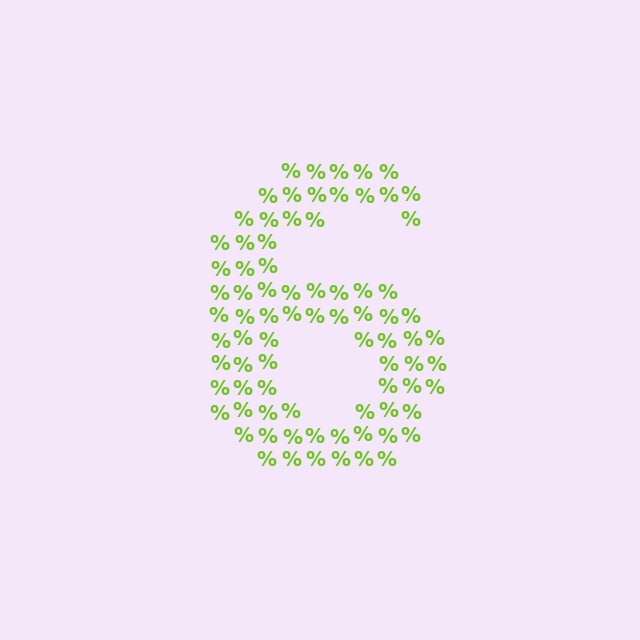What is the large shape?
The large shape is the digit 6.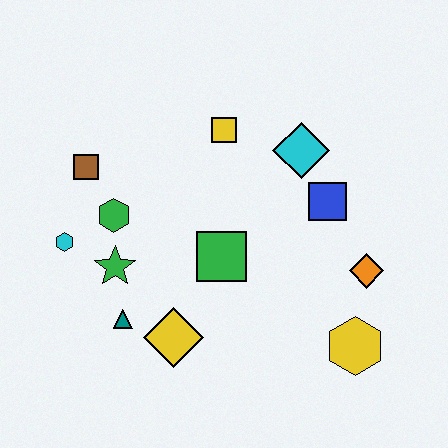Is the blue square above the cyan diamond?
No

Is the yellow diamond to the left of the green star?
No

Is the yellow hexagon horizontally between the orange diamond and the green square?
Yes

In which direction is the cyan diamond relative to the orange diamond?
The cyan diamond is above the orange diamond.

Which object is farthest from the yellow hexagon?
The brown square is farthest from the yellow hexagon.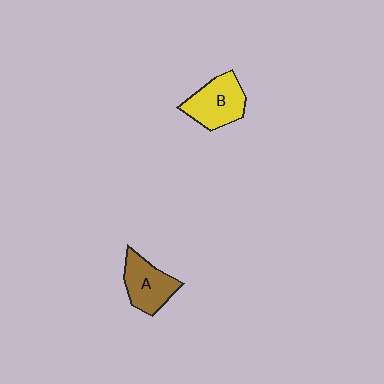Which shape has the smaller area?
Shape A (brown).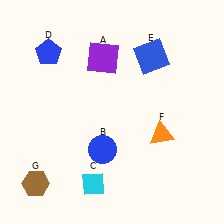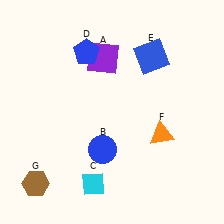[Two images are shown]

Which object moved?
The blue pentagon (D) moved right.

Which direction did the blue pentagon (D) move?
The blue pentagon (D) moved right.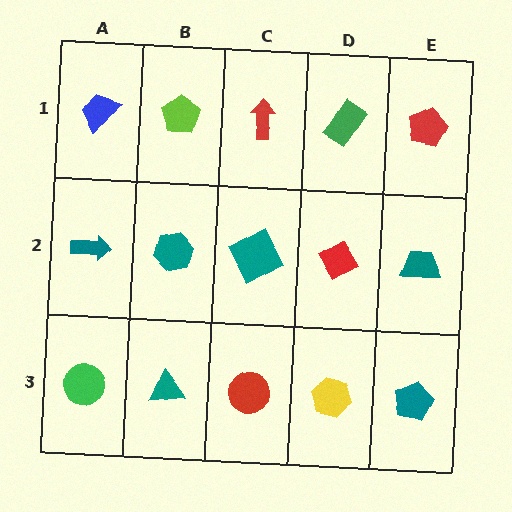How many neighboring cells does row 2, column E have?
3.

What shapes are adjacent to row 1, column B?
A teal hexagon (row 2, column B), a blue trapezoid (row 1, column A), a red arrow (row 1, column C).